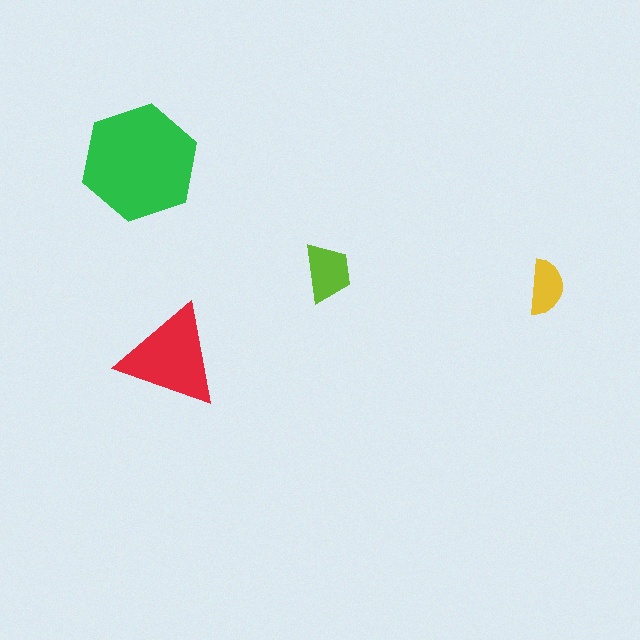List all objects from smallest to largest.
The yellow semicircle, the lime trapezoid, the red triangle, the green hexagon.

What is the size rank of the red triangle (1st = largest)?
2nd.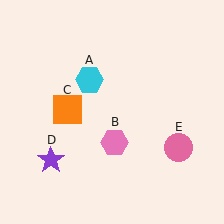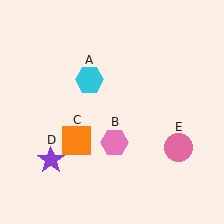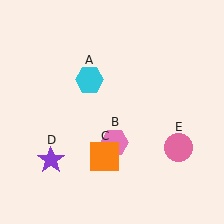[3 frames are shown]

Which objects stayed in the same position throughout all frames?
Cyan hexagon (object A) and pink hexagon (object B) and purple star (object D) and pink circle (object E) remained stationary.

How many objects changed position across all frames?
1 object changed position: orange square (object C).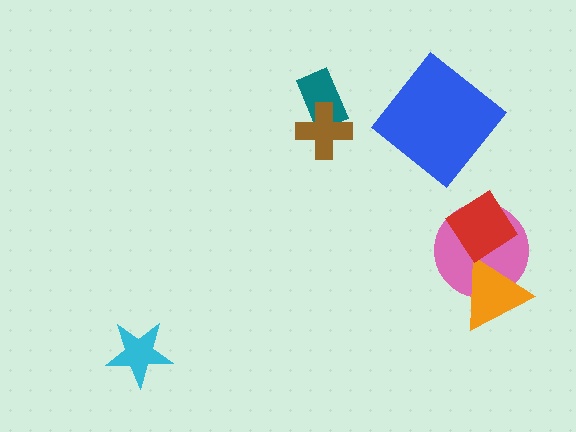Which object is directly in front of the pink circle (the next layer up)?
The orange triangle is directly in front of the pink circle.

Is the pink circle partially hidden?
Yes, it is partially covered by another shape.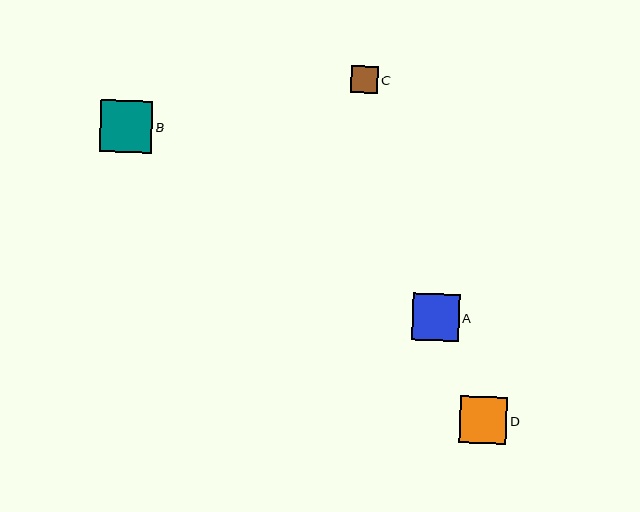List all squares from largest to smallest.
From largest to smallest: B, D, A, C.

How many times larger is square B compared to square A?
Square B is approximately 1.1 times the size of square A.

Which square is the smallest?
Square C is the smallest with a size of approximately 27 pixels.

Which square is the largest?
Square B is the largest with a size of approximately 52 pixels.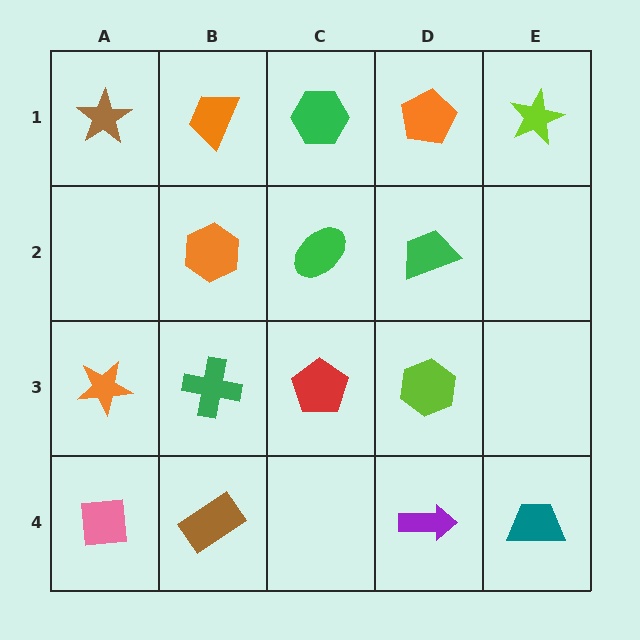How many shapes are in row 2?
3 shapes.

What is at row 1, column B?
An orange trapezoid.